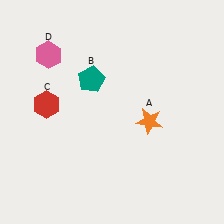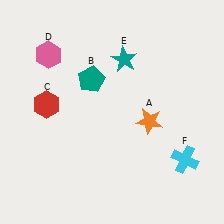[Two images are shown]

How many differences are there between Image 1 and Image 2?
There are 2 differences between the two images.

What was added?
A teal star (E), a cyan cross (F) were added in Image 2.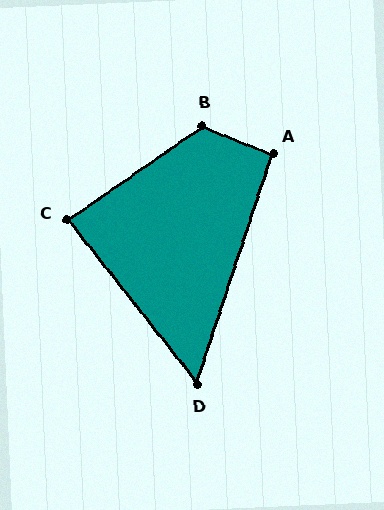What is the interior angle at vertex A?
Approximately 94 degrees (approximately right).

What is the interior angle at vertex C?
Approximately 86 degrees (approximately right).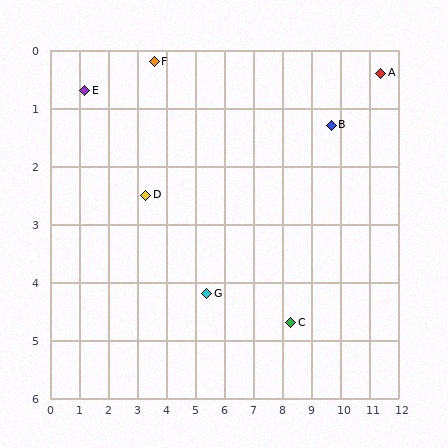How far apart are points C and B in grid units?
Points C and B are about 3.7 grid units apart.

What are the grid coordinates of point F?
Point F is at approximately (3.6, 0.2).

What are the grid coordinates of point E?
Point E is at approximately (1.2, 0.7).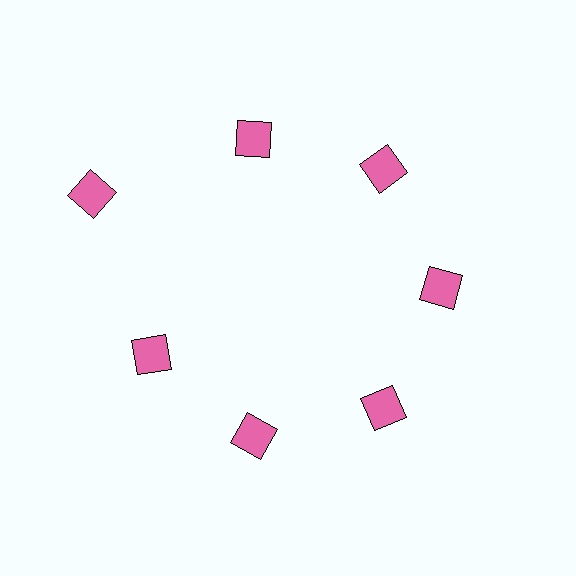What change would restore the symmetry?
The symmetry would be restored by moving it inward, back onto the ring so that all 7 diamonds sit at equal angles and equal distance from the center.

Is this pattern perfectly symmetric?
No. The 7 pink diamonds are arranged in a ring, but one element near the 10 o'clock position is pushed outward from the center, breaking the 7-fold rotational symmetry.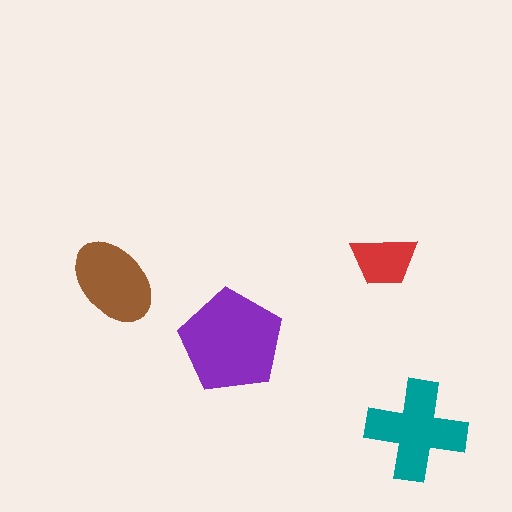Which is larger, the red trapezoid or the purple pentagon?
The purple pentagon.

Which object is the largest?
The purple pentagon.